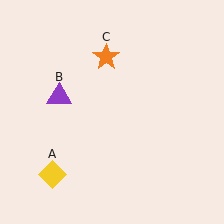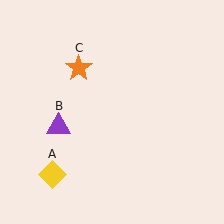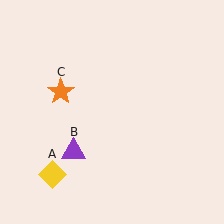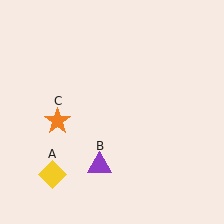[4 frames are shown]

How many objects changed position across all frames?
2 objects changed position: purple triangle (object B), orange star (object C).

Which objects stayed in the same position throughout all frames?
Yellow diamond (object A) remained stationary.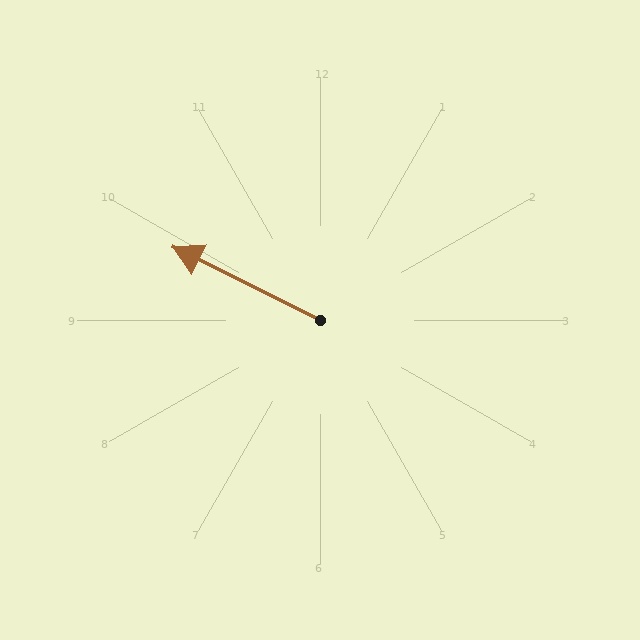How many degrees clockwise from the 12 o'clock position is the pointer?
Approximately 296 degrees.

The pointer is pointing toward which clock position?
Roughly 10 o'clock.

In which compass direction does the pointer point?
Northwest.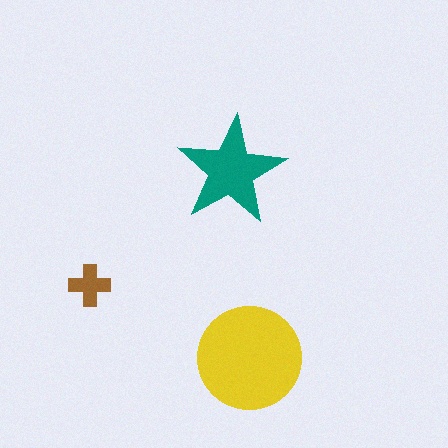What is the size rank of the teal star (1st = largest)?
2nd.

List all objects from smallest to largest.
The brown cross, the teal star, the yellow circle.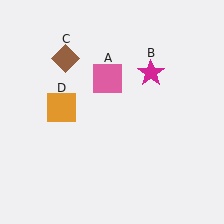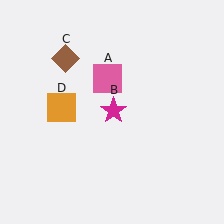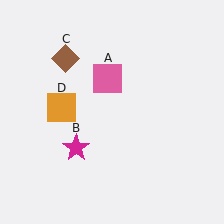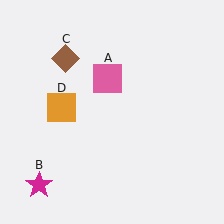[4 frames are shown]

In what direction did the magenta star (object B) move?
The magenta star (object B) moved down and to the left.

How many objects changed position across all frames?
1 object changed position: magenta star (object B).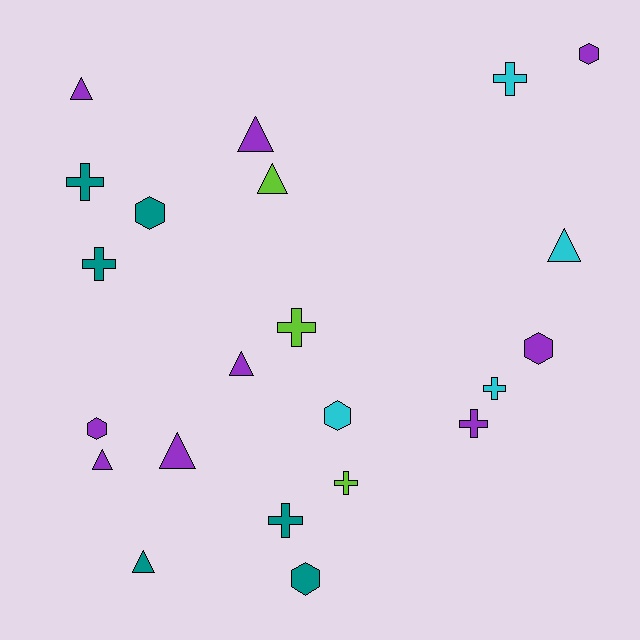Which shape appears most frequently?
Cross, with 8 objects.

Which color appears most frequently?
Purple, with 9 objects.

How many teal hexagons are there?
There are 2 teal hexagons.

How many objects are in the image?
There are 22 objects.